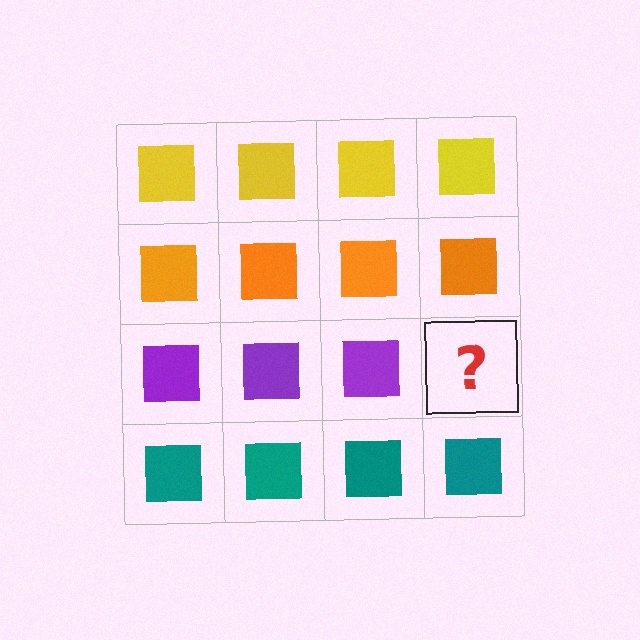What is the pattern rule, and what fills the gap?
The rule is that each row has a consistent color. The gap should be filled with a purple square.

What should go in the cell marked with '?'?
The missing cell should contain a purple square.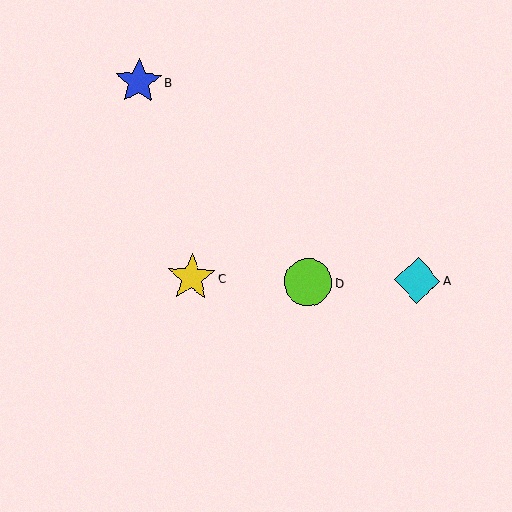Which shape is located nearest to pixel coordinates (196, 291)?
The yellow star (labeled C) at (192, 277) is nearest to that location.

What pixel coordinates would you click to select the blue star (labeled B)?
Click at (138, 82) to select the blue star B.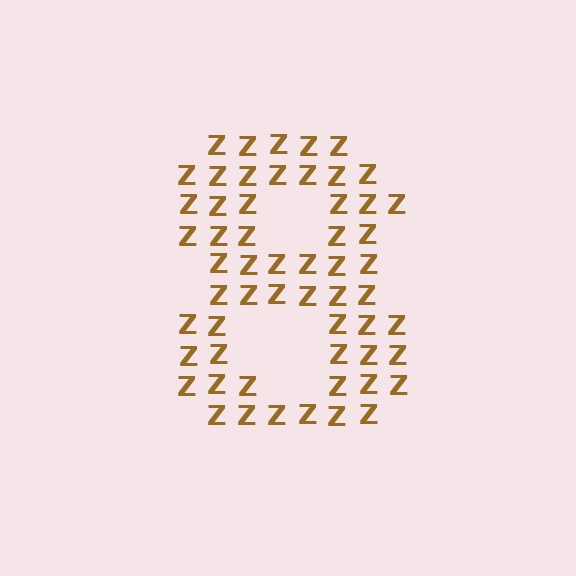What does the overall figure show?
The overall figure shows the digit 8.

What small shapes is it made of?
It is made of small letter Z's.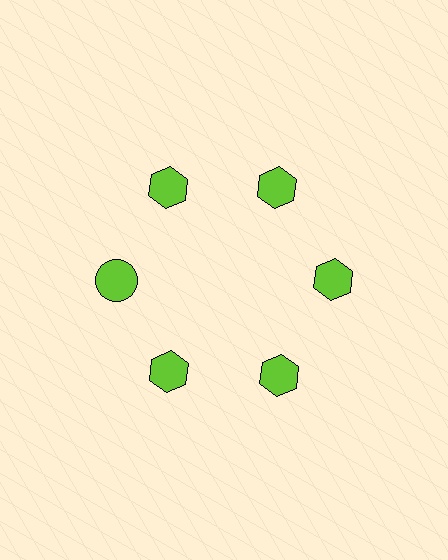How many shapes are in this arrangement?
There are 6 shapes arranged in a ring pattern.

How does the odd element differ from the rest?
It has a different shape: circle instead of hexagon.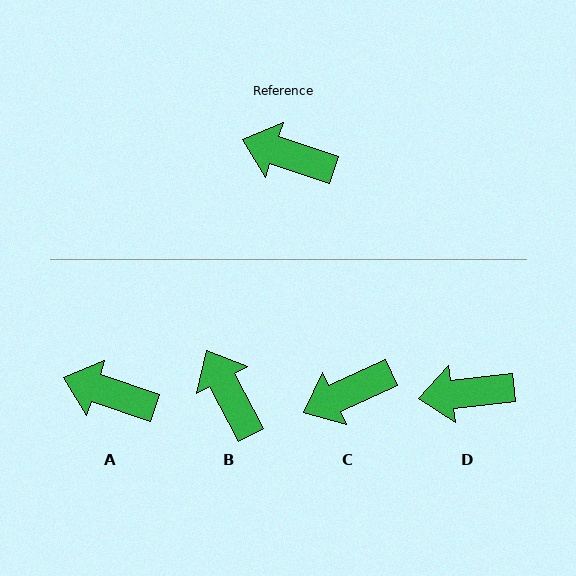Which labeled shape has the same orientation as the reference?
A.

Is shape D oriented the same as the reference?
No, it is off by about 25 degrees.